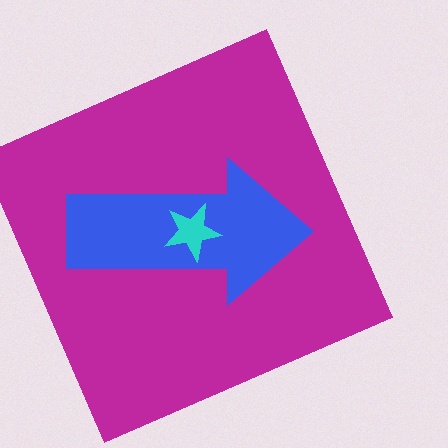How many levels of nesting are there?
3.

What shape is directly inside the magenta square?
The blue arrow.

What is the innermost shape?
The cyan star.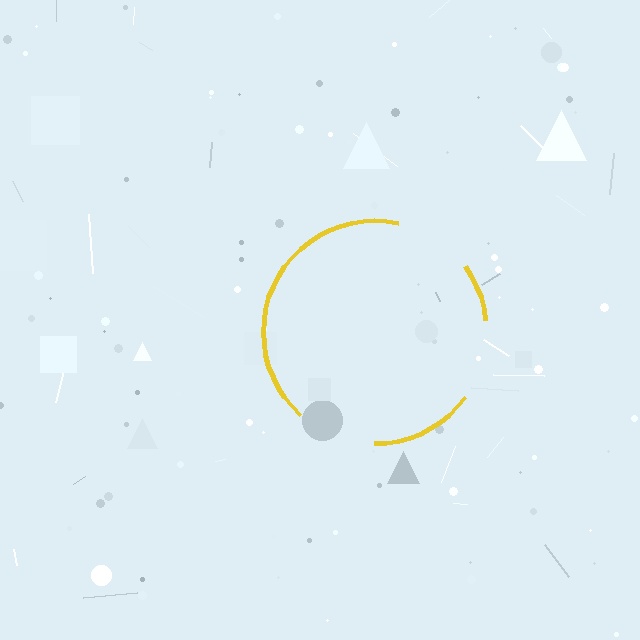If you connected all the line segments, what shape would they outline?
They would outline a circle.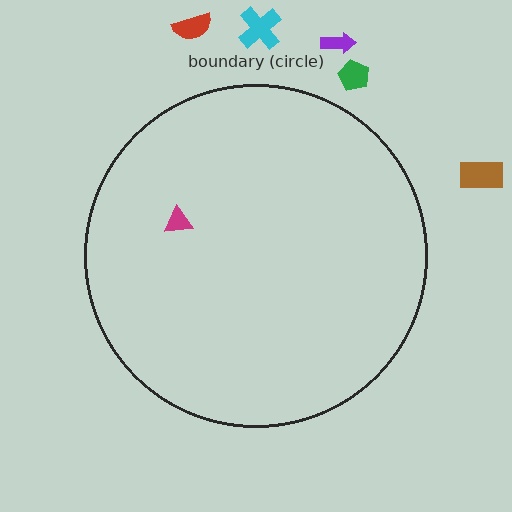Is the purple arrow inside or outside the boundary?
Outside.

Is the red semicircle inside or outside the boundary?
Outside.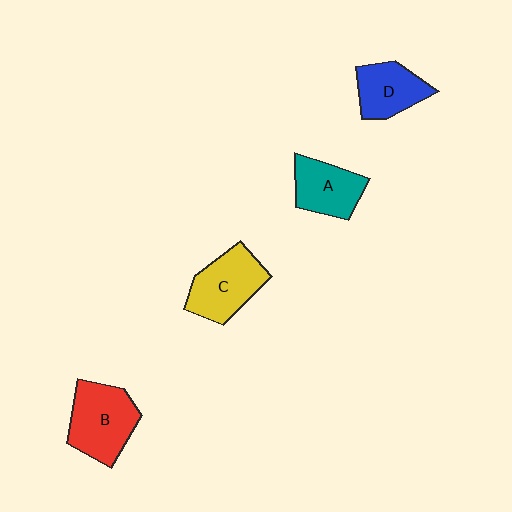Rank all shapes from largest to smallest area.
From largest to smallest: B (red), C (yellow), A (teal), D (blue).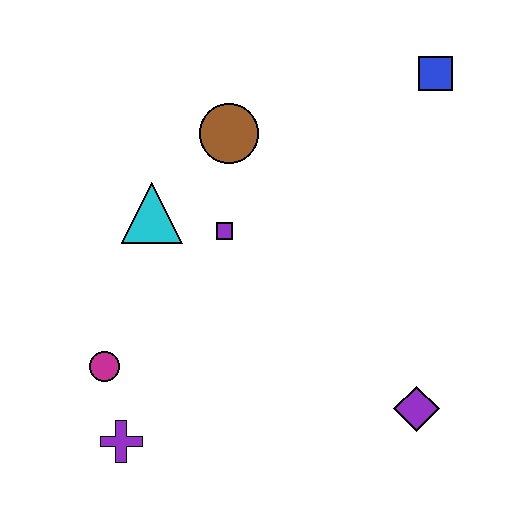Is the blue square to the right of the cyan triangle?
Yes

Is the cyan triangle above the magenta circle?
Yes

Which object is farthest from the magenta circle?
The blue square is farthest from the magenta circle.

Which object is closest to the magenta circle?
The purple cross is closest to the magenta circle.